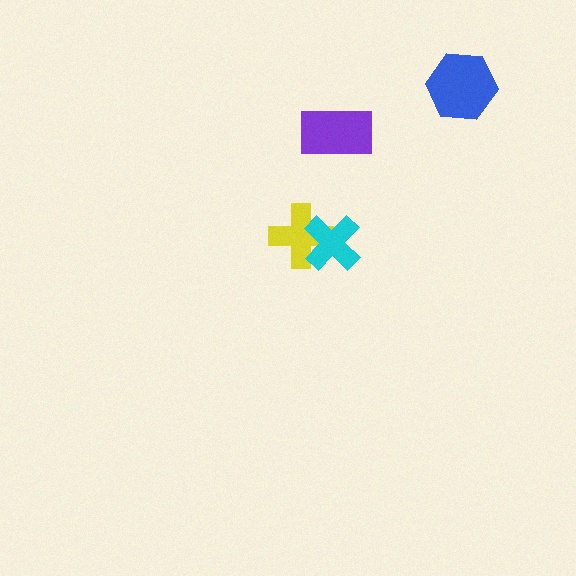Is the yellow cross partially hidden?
Yes, it is partially covered by another shape.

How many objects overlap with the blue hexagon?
0 objects overlap with the blue hexagon.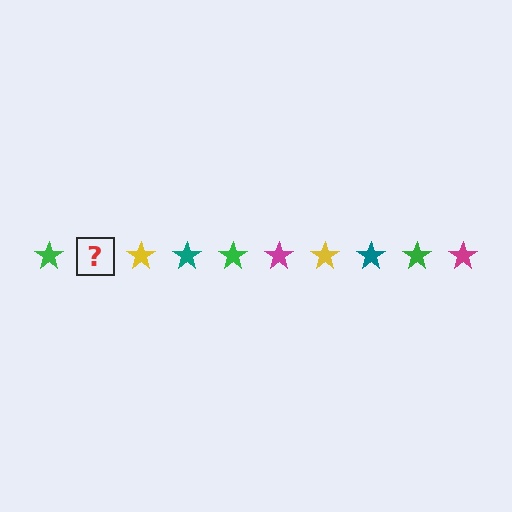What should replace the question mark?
The question mark should be replaced with a magenta star.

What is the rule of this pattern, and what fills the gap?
The rule is that the pattern cycles through green, magenta, yellow, teal stars. The gap should be filled with a magenta star.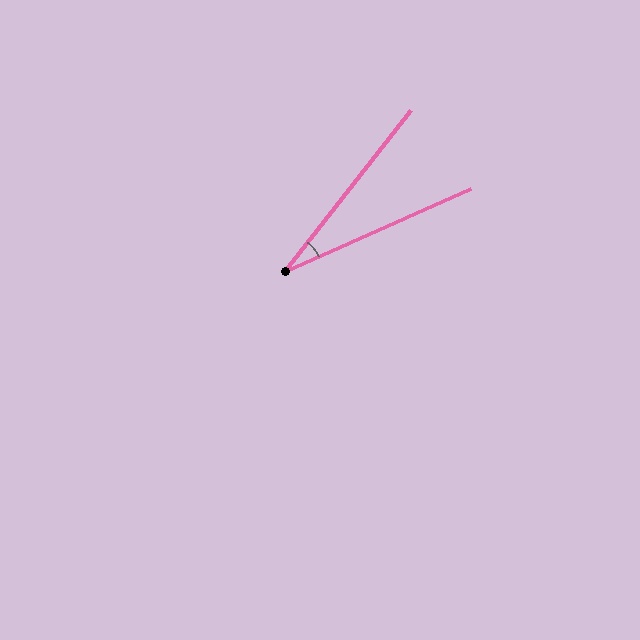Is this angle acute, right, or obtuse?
It is acute.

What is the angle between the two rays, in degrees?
Approximately 28 degrees.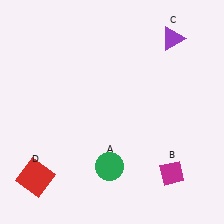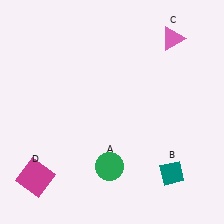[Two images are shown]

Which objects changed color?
B changed from magenta to teal. C changed from purple to pink. D changed from red to magenta.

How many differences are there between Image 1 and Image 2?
There are 3 differences between the two images.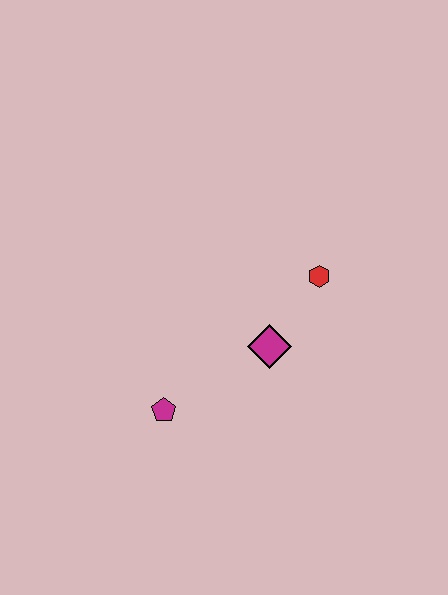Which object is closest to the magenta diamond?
The red hexagon is closest to the magenta diamond.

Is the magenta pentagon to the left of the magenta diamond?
Yes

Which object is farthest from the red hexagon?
The magenta pentagon is farthest from the red hexagon.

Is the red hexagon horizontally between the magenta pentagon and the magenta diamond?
No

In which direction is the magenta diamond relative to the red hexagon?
The magenta diamond is below the red hexagon.